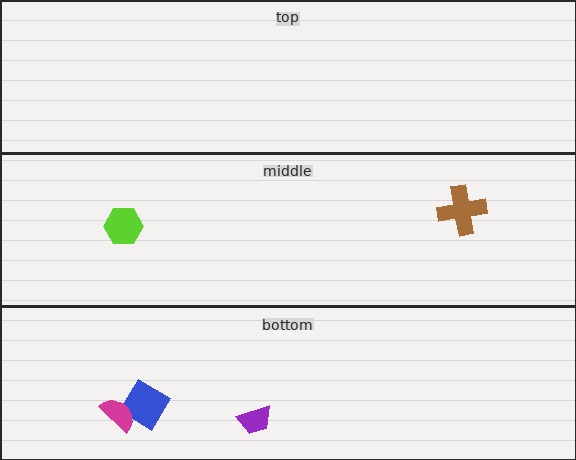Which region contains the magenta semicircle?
The bottom region.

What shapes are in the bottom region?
The purple trapezoid, the blue diamond, the magenta semicircle.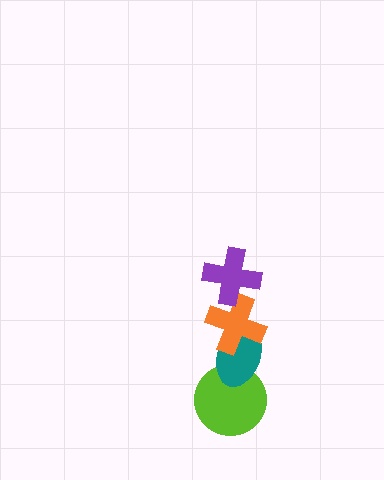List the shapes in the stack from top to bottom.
From top to bottom: the purple cross, the orange cross, the teal ellipse, the lime circle.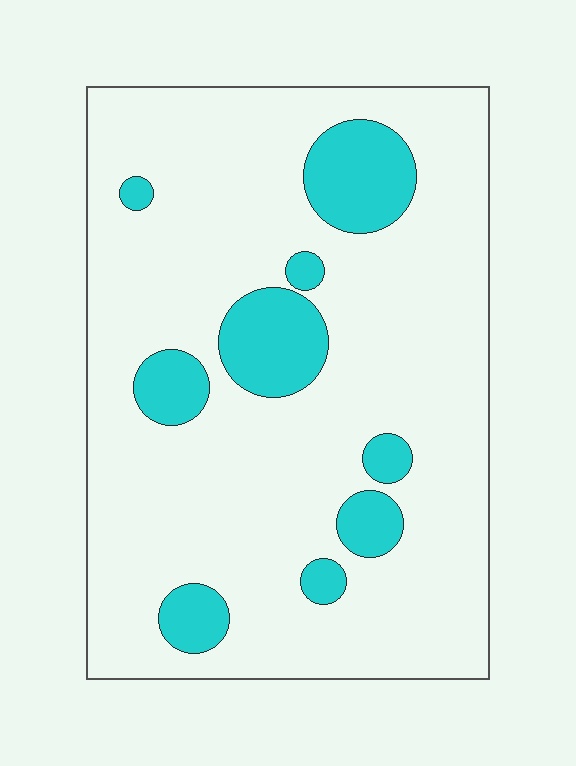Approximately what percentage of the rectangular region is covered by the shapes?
Approximately 15%.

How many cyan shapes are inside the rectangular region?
9.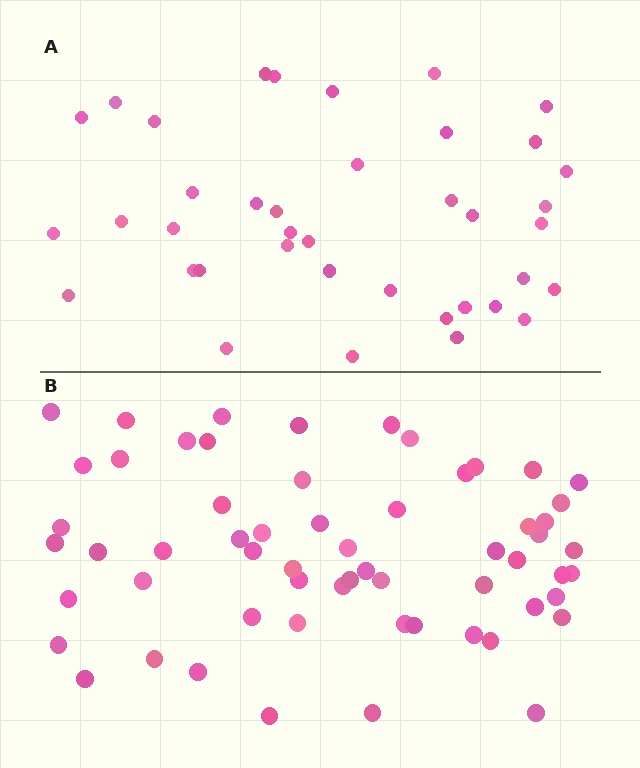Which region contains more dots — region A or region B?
Region B (the bottom region) has more dots.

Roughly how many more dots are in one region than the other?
Region B has approximately 20 more dots than region A.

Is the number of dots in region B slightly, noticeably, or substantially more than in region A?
Region B has substantially more. The ratio is roughly 1.5 to 1.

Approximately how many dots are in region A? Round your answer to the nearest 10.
About 40 dots. (The exact count is 39, which rounds to 40.)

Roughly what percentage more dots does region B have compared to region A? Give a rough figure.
About 55% more.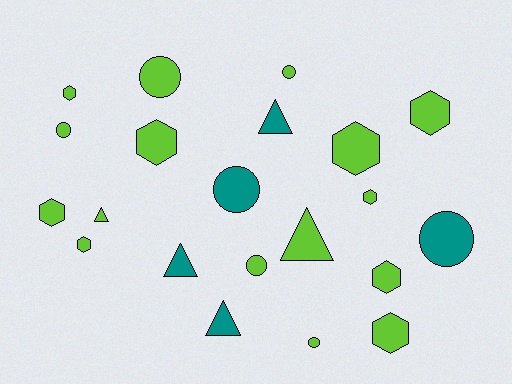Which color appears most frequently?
Lime, with 16 objects.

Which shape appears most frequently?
Hexagon, with 9 objects.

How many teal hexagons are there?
There are no teal hexagons.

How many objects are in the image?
There are 21 objects.